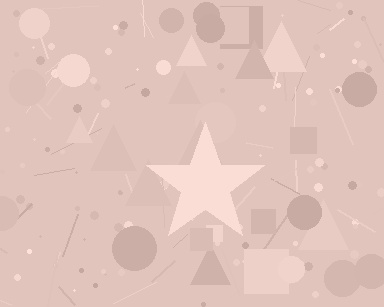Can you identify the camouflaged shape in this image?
The camouflaged shape is a star.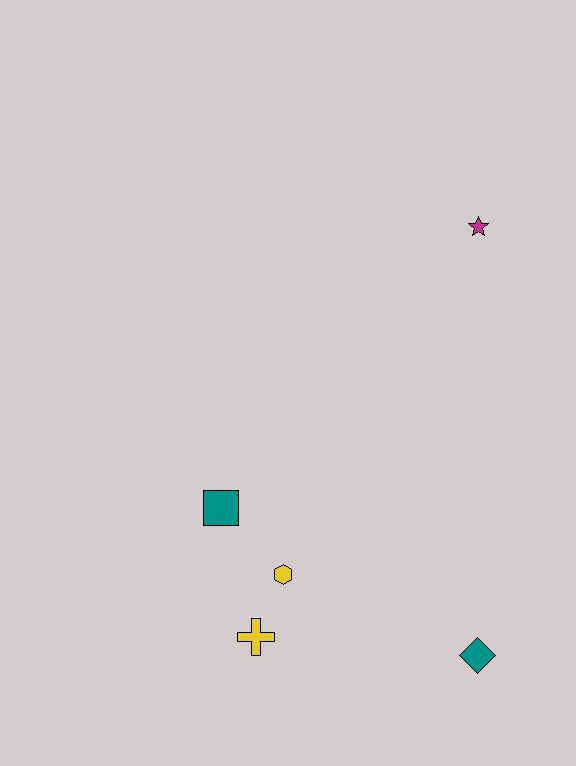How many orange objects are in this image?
There are no orange objects.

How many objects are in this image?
There are 5 objects.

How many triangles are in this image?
There are no triangles.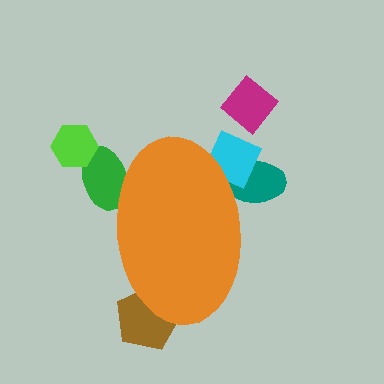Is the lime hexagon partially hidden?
No, the lime hexagon is fully visible.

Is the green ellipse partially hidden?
Yes, the green ellipse is partially hidden behind the orange ellipse.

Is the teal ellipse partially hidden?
Yes, the teal ellipse is partially hidden behind the orange ellipse.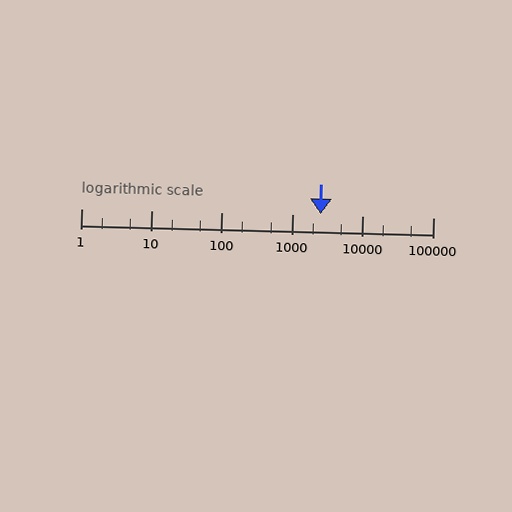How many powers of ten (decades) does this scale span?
The scale spans 5 decades, from 1 to 100000.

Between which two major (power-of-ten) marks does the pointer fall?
The pointer is between 1000 and 10000.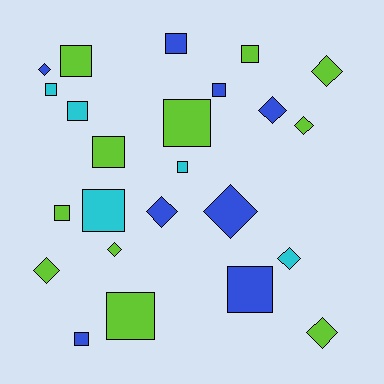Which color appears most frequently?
Lime, with 11 objects.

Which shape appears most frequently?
Square, with 14 objects.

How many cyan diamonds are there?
There is 1 cyan diamond.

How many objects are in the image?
There are 24 objects.